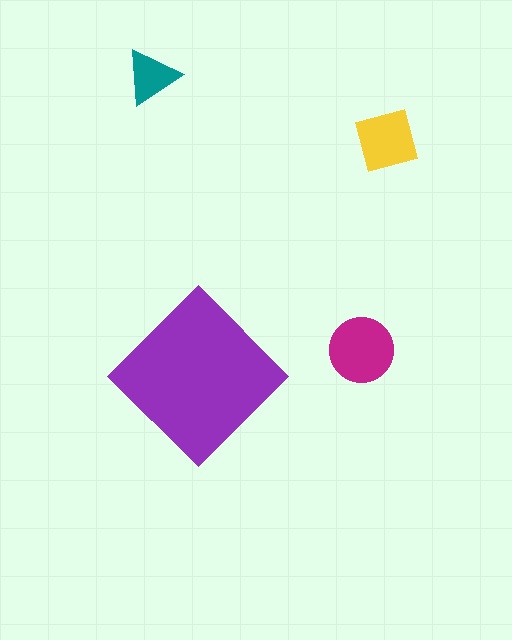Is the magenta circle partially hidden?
No, the magenta circle is fully visible.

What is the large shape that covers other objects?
A purple diamond.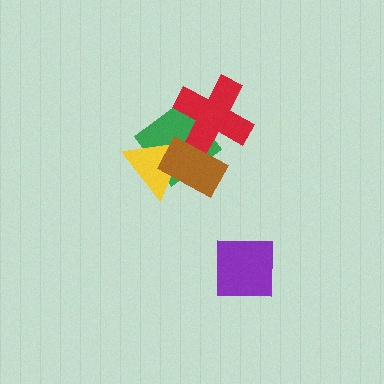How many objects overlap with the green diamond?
3 objects overlap with the green diamond.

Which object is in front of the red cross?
The brown rectangle is in front of the red cross.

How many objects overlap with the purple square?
0 objects overlap with the purple square.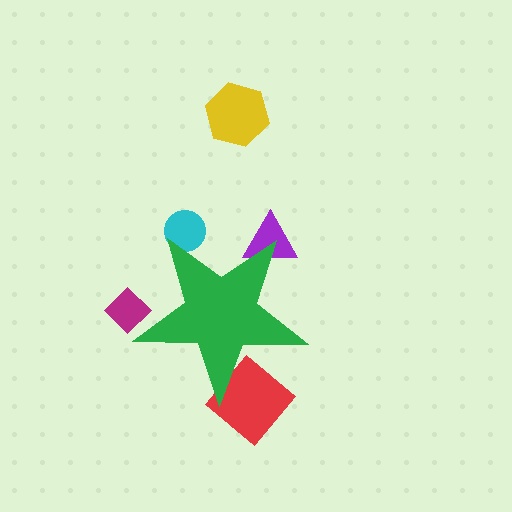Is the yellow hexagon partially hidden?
No, the yellow hexagon is fully visible.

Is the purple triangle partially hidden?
Yes, the purple triangle is partially hidden behind the green star.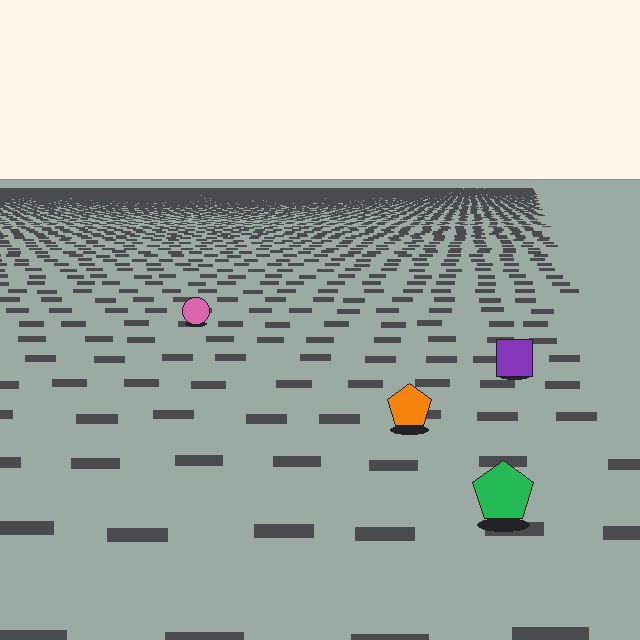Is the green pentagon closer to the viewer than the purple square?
Yes. The green pentagon is closer — you can tell from the texture gradient: the ground texture is coarser near it.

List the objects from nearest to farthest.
From nearest to farthest: the green pentagon, the orange pentagon, the purple square, the pink circle.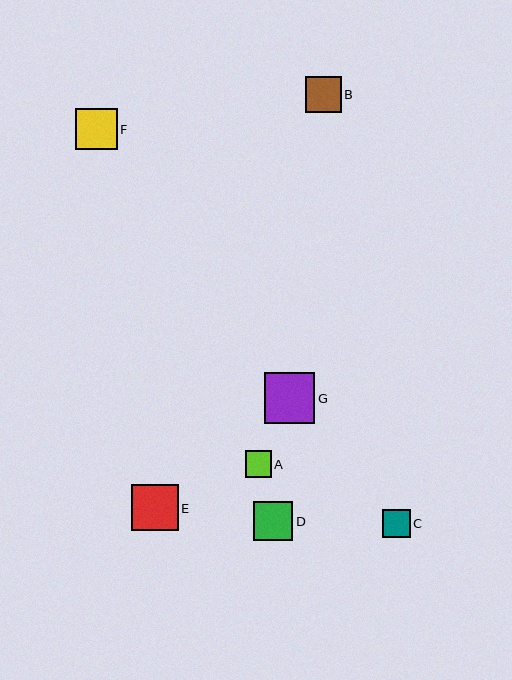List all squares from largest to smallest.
From largest to smallest: G, E, F, D, B, C, A.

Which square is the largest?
Square G is the largest with a size of approximately 51 pixels.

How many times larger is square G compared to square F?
Square G is approximately 1.2 times the size of square F.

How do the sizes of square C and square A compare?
Square C and square A are approximately the same size.